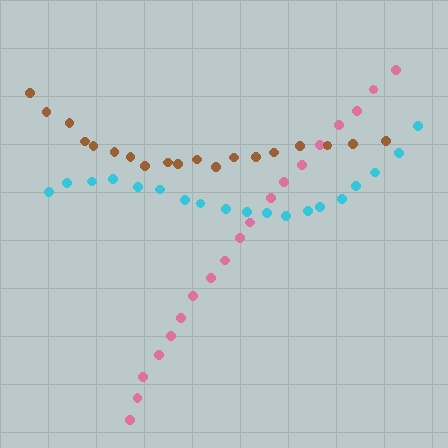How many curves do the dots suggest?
There are 3 distinct paths.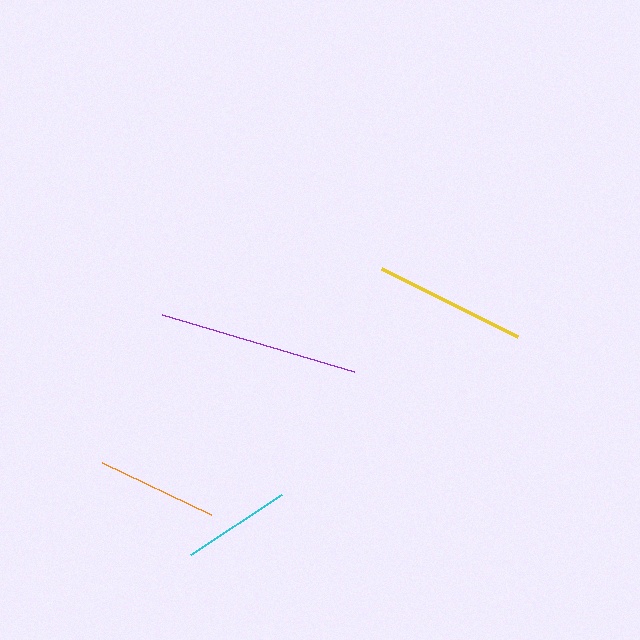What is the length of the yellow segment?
The yellow segment is approximately 151 pixels long.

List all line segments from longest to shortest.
From longest to shortest: purple, yellow, orange, cyan.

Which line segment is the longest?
The purple line is the longest at approximately 200 pixels.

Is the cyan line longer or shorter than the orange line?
The orange line is longer than the cyan line.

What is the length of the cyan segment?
The cyan segment is approximately 108 pixels long.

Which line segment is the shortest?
The cyan line is the shortest at approximately 108 pixels.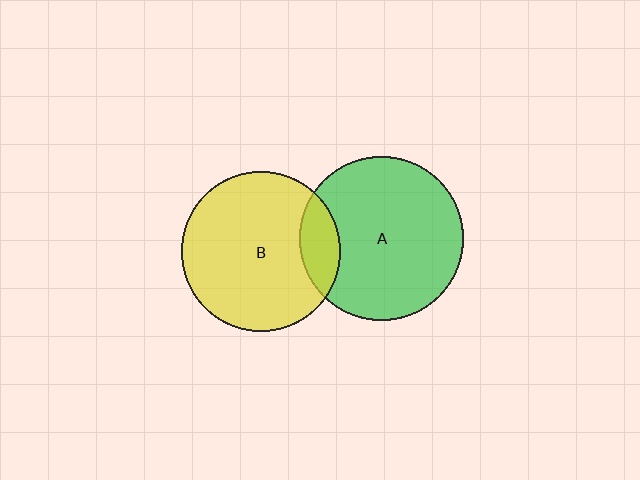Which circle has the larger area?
Circle A (green).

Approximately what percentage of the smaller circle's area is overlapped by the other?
Approximately 15%.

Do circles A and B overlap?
Yes.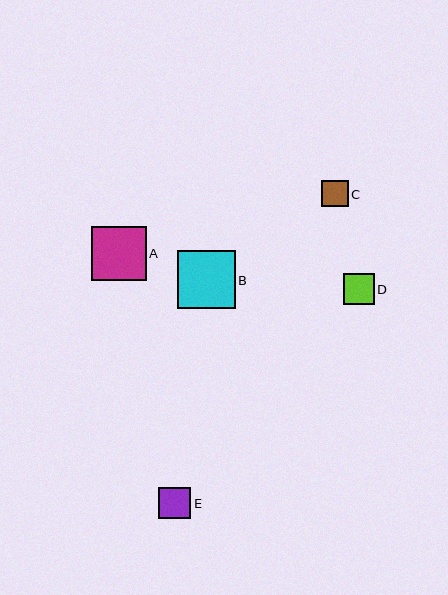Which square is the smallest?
Square C is the smallest with a size of approximately 26 pixels.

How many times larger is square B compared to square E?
Square B is approximately 1.8 times the size of square E.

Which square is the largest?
Square B is the largest with a size of approximately 58 pixels.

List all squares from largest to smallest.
From largest to smallest: B, A, E, D, C.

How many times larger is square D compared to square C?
Square D is approximately 1.2 times the size of square C.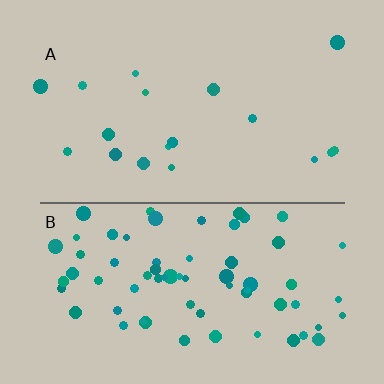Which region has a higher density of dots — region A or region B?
B (the bottom).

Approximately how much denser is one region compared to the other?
Approximately 3.5× — region B over region A.